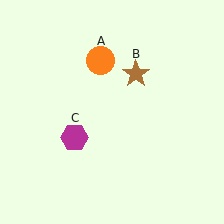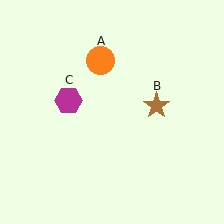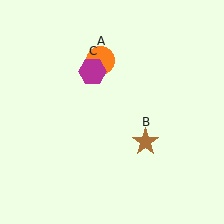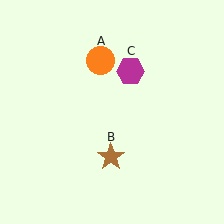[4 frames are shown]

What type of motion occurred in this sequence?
The brown star (object B), magenta hexagon (object C) rotated clockwise around the center of the scene.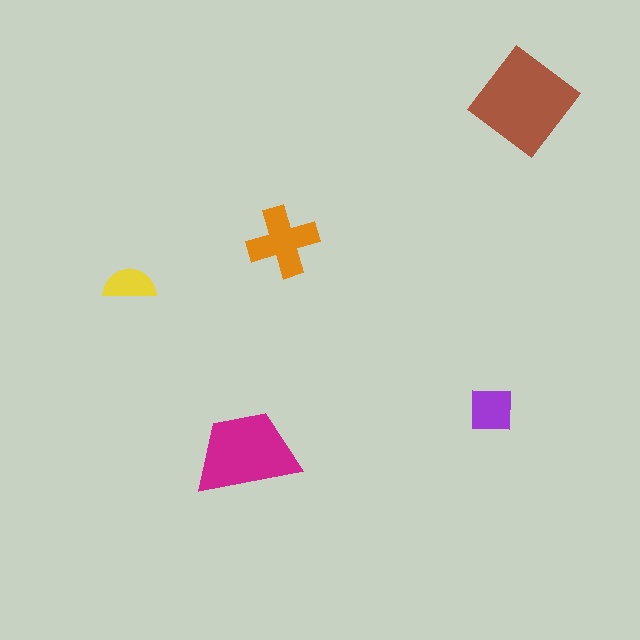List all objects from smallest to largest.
The yellow semicircle, the purple square, the orange cross, the magenta trapezoid, the brown diamond.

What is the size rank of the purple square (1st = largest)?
4th.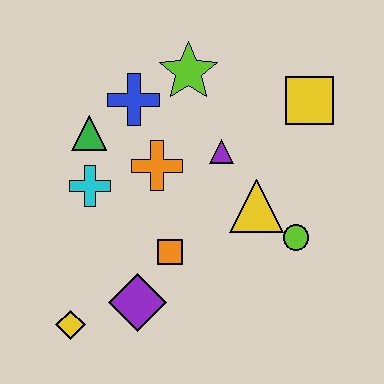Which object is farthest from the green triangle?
The lime circle is farthest from the green triangle.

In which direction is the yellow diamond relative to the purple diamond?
The yellow diamond is to the left of the purple diamond.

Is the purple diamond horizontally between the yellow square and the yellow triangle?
No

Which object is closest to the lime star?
The blue cross is closest to the lime star.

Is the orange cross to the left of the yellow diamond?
No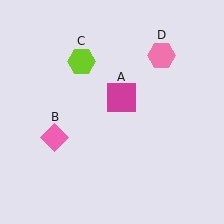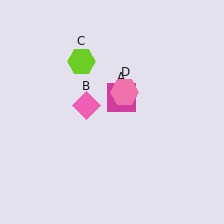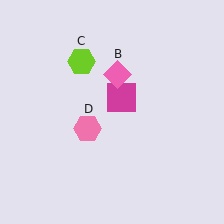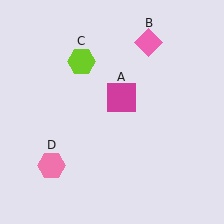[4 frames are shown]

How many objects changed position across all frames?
2 objects changed position: pink diamond (object B), pink hexagon (object D).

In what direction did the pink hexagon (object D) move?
The pink hexagon (object D) moved down and to the left.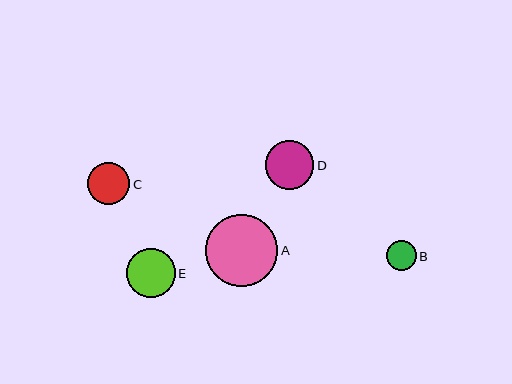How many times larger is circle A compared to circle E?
Circle A is approximately 1.5 times the size of circle E.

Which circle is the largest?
Circle A is the largest with a size of approximately 72 pixels.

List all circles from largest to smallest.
From largest to smallest: A, E, D, C, B.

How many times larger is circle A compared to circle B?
Circle A is approximately 2.4 times the size of circle B.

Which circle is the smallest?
Circle B is the smallest with a size of approximately 30 pixels.